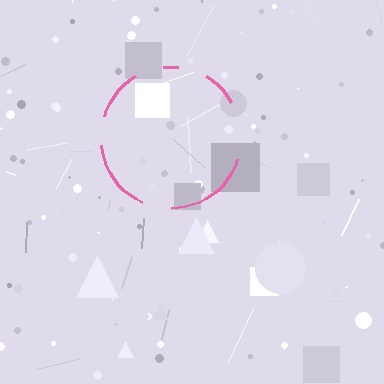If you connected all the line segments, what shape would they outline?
They would outline a circle.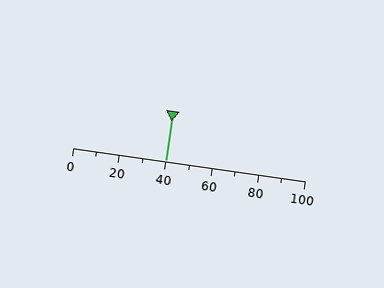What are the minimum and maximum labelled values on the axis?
The axis runs from 0 to 100.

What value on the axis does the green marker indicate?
The marker indicates approximately 40.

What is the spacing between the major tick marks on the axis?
The major ticks are spaced 20 apart.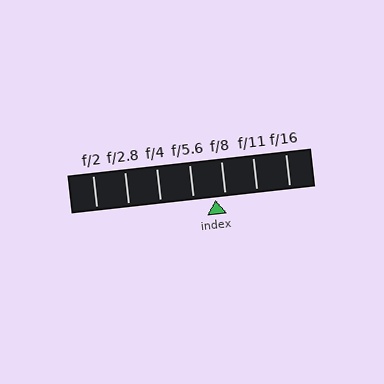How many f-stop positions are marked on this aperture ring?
There are 7 f-stop positions marked.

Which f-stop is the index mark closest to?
The index mark is closest to f/8.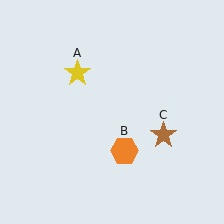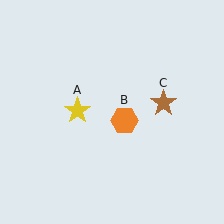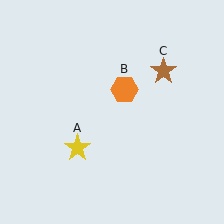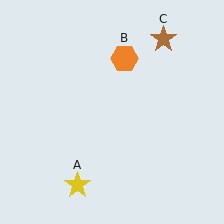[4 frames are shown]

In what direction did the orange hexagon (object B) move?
The orange hexagon (object B) moved up.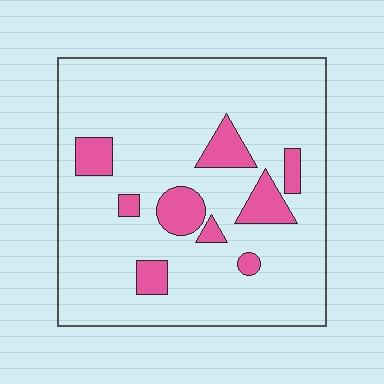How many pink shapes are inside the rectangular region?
9.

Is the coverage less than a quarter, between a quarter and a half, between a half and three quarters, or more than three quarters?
Less than a quarter.